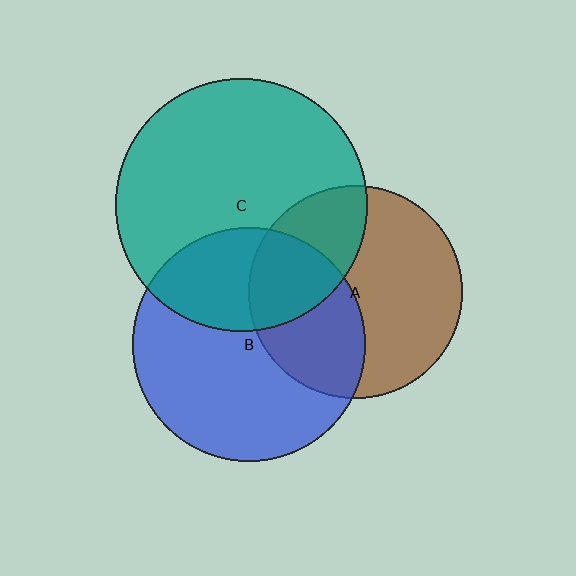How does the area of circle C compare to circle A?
Approximately 1.4 times.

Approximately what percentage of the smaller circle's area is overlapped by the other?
Approximately 30%.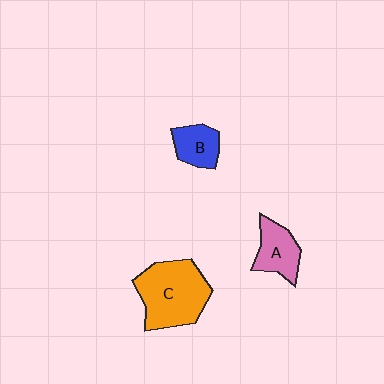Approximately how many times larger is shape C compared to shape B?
Approximately 2.3 times.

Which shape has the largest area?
Shape C (orange).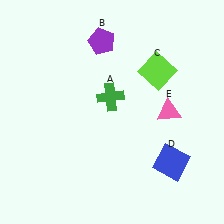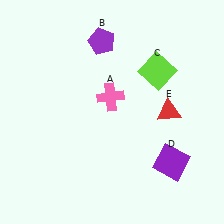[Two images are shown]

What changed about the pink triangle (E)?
In Image 1, E is pink. In Image 2, it changed to red.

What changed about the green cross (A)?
In Image 1, A is green. In Image 2, it changed to pink.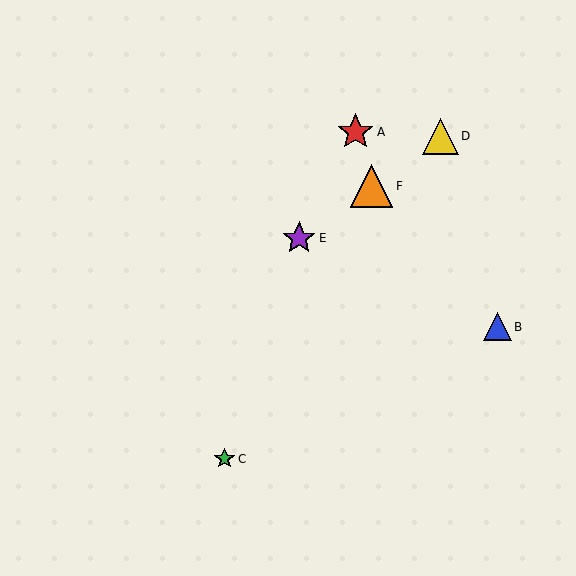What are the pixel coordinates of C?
Object C is at (225, 459).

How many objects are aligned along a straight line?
3 objects (D, E, F) are aligned along a straight line.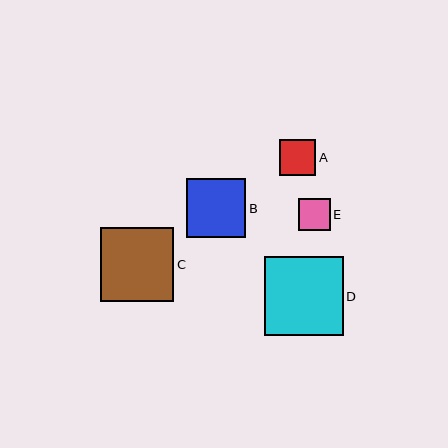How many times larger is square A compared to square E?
Square A is approximately 1.1 times the size of square E.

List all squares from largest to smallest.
From largest to smallest: D, C, B, A, E.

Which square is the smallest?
Square E is the smallest with a size of approximately 32 pixels.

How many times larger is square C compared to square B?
Square C is approximately 1.2 times the size of square B.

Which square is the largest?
Square D is the largest with a size of approximately 79 pixels.